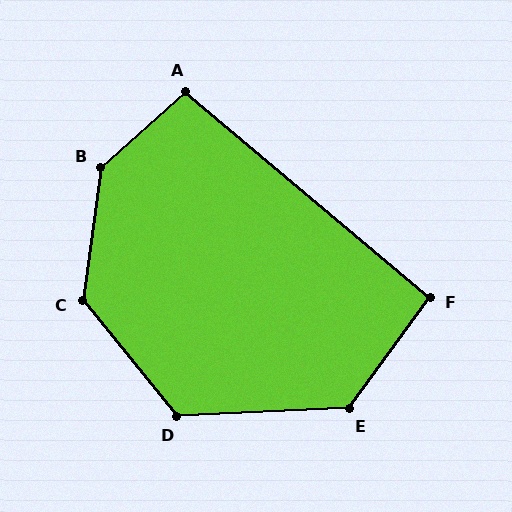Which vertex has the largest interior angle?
B, at approximately 139 degrees.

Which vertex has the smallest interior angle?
F, at approximately 94 degrees.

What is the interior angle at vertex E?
Approximately 129 degrees (obtuse).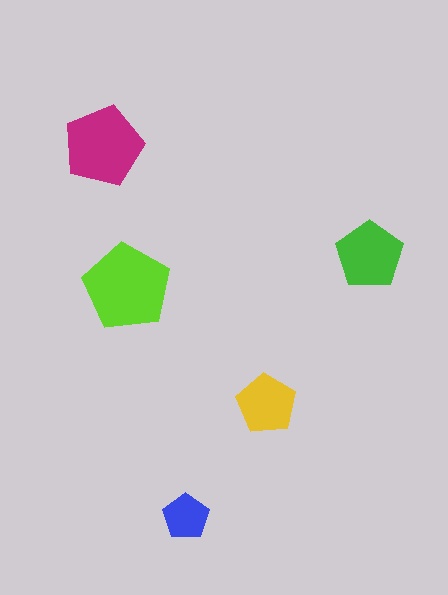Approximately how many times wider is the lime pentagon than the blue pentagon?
About 2 times wider.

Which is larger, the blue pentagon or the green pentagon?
The green one.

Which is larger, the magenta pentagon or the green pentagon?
The magenta one.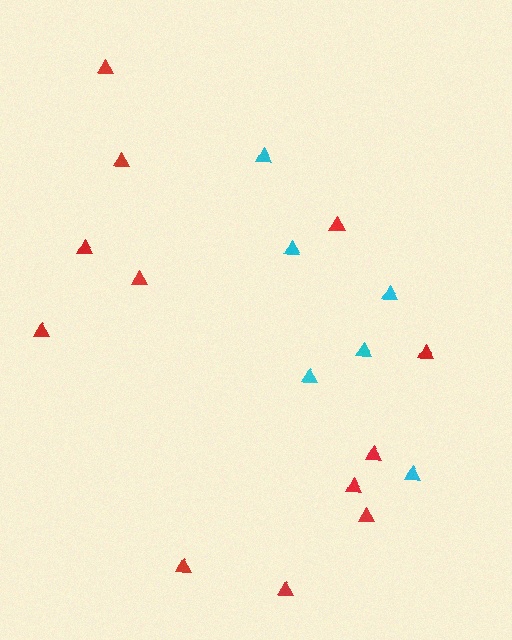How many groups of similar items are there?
There are 2 groups: one group of cyan triangles (6) and one group of red triangles (12).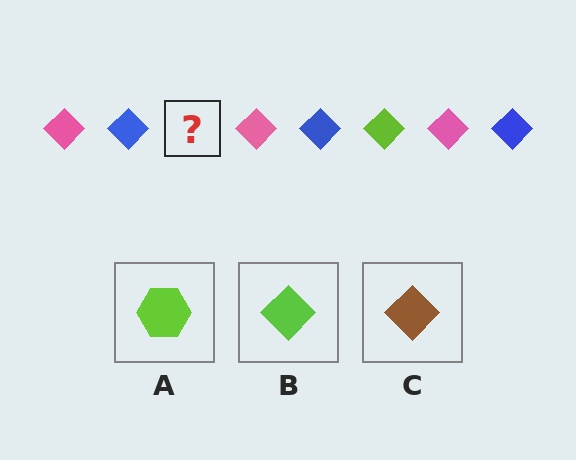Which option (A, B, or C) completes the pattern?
B.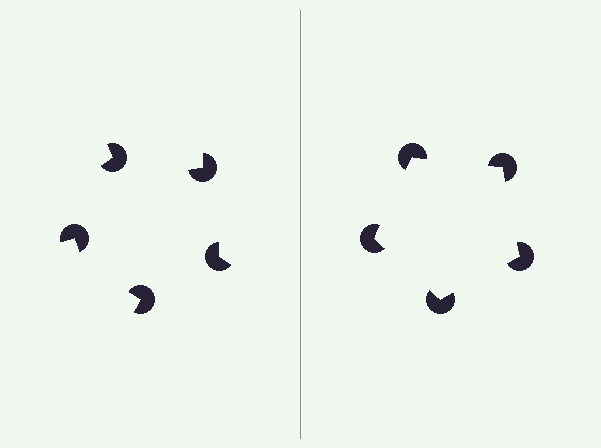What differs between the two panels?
The pac-man discs are positioned identically on both sides; only the wedge orientations differ. On the right they align to a pentagon; on the left they are misaligned.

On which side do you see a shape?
An illusory pentagon appears on the right side. On the left side the wedge cuts are rotated, so no coherent shape forms.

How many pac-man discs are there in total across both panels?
10 — 5 on each side.